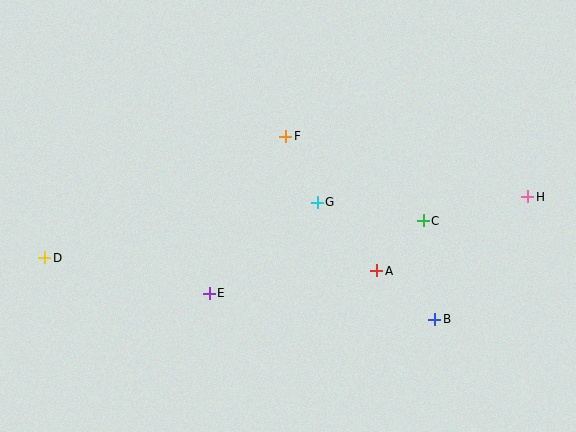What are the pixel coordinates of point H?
Point H is at (528, 197).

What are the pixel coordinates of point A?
Point A is at (377, 271).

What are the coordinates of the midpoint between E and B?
The midpoint between E and B is at (322, 306).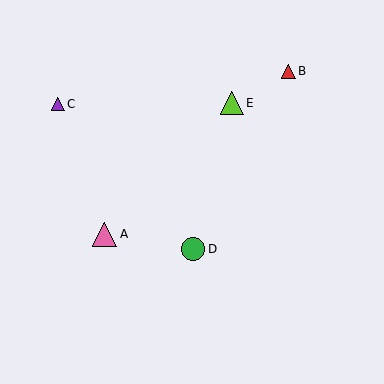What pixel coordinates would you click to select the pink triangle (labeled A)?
Click at (105, 234) to select the pink triangle A.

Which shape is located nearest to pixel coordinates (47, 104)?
The purple triangle (labeled C) at (58, 104) is nearest to that location.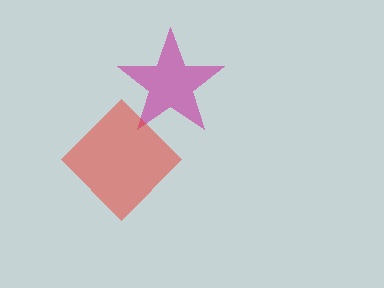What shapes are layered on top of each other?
The layered shapes are: a magenta star, a red diamond.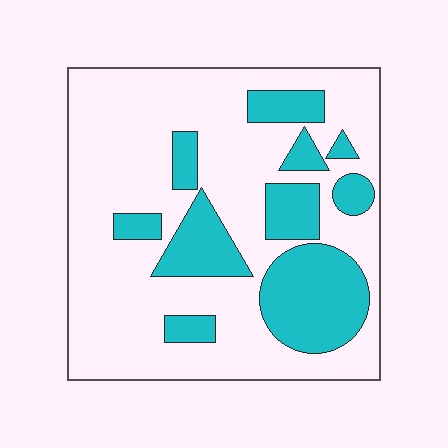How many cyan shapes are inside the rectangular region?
10.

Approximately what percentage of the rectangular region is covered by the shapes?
Approximately 30%.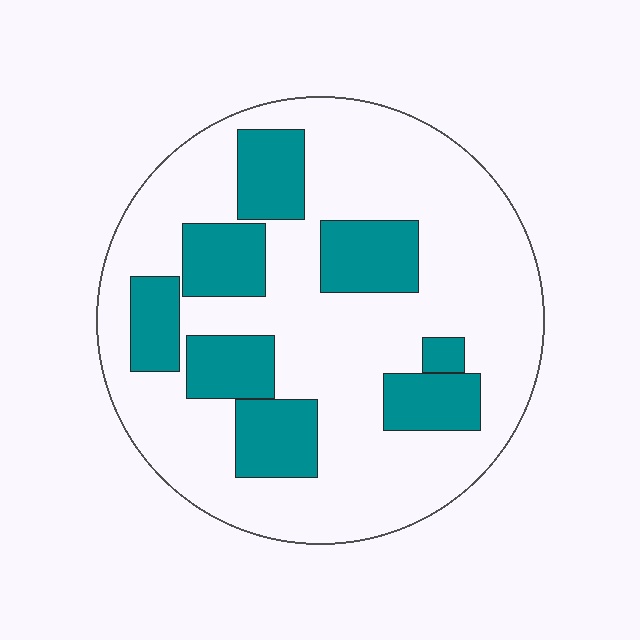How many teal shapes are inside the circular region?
8.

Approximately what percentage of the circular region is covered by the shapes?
Approximately 30%.